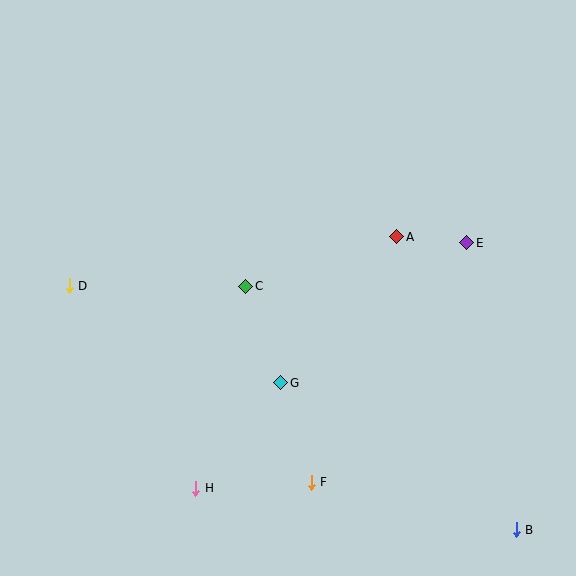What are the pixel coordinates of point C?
Point C is at (246, 286).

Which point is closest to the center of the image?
Point C at (246, 286) is closest to the center.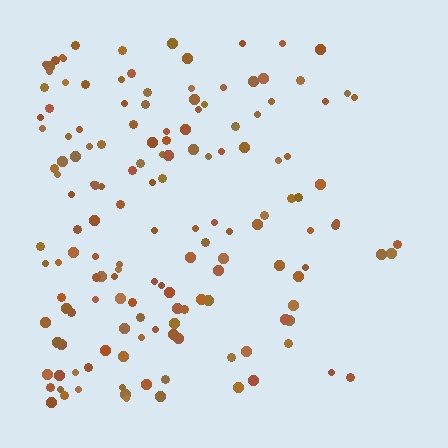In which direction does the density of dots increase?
From right to left, with the left side densest.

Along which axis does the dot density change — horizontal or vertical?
Horizontal.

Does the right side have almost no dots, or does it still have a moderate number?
Still a moderate number, just noticeably fewer than the left.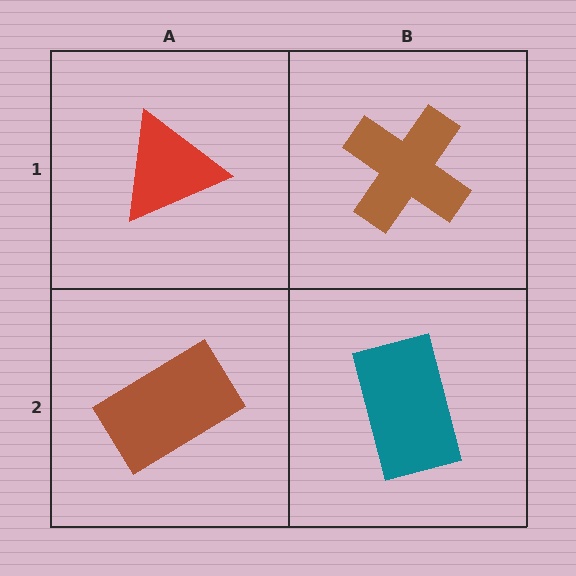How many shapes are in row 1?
2 shapes.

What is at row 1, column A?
A red triangle.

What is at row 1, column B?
A brown cross.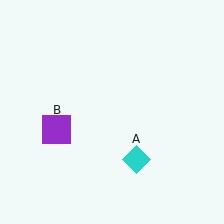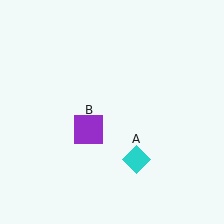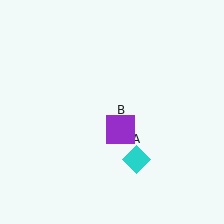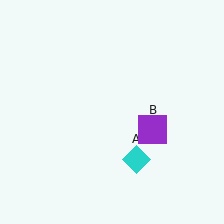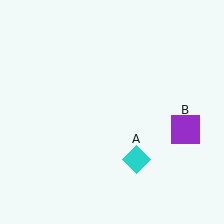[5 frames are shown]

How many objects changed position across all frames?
1 object changed position: purple square (object B).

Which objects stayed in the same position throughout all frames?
Cyan diamond (object A) remained stationary.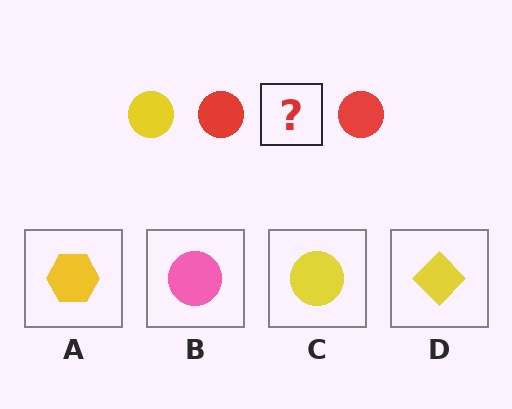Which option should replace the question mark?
Option C.